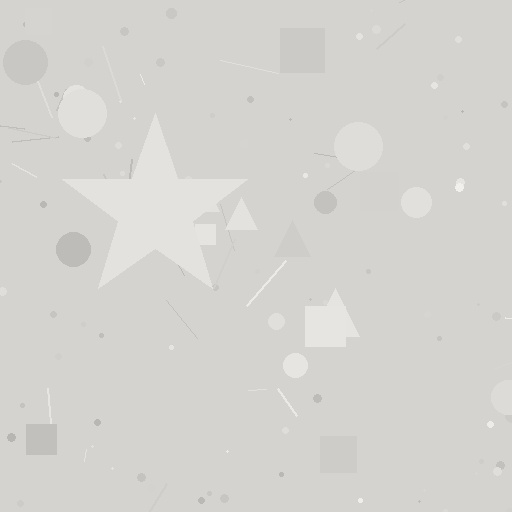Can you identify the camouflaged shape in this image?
The camouflaged shape is a star.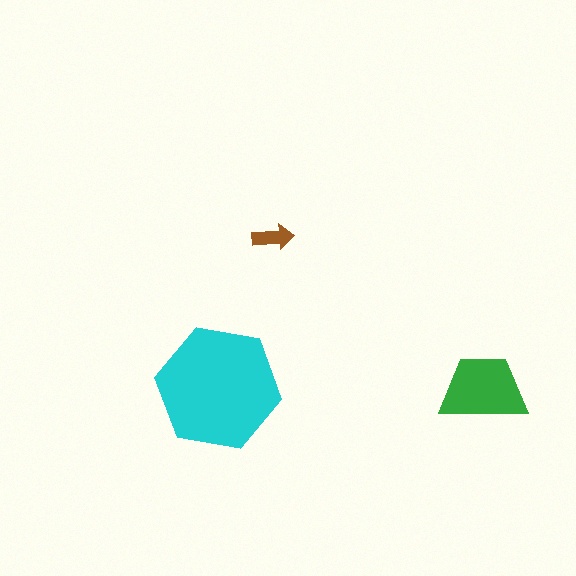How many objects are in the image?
There are 3 objects in the image.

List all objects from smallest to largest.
The brown arrow, the green trapezoid, the cyan hexagon.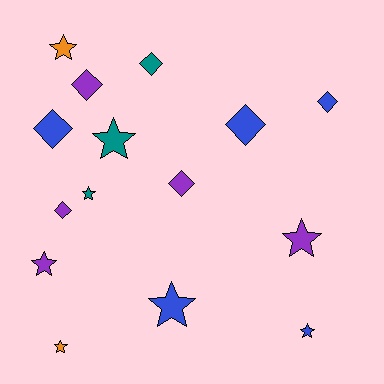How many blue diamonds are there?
There are 3 blue diamonds.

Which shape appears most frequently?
Star, with 8 objects.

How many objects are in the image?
There are 15 objects.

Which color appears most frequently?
Blue, with 5 objects.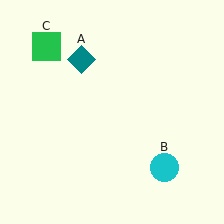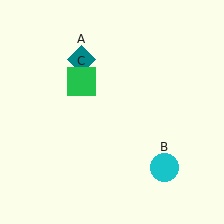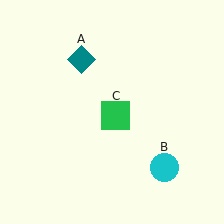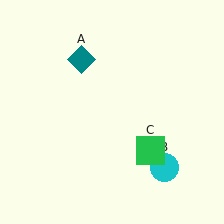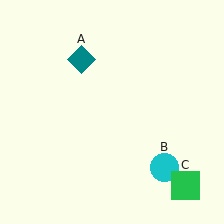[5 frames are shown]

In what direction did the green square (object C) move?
The green square (object C) moved down and to the right.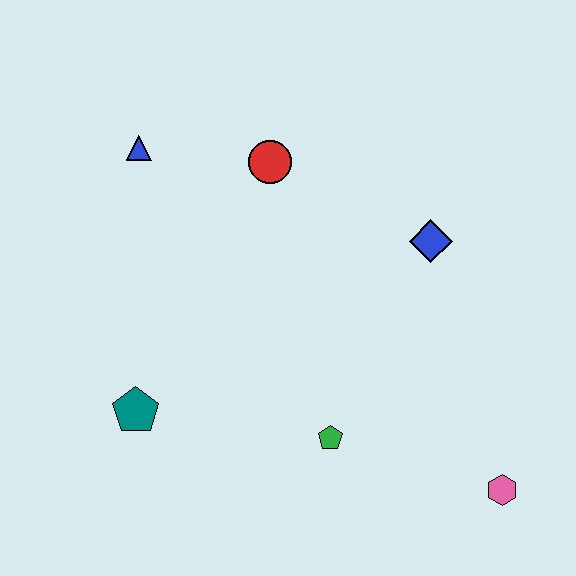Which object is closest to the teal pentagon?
The green pentagon is closest to the teal pentagon.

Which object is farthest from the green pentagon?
The blue triangle is farthest from the green pentagon.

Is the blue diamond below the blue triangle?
Yes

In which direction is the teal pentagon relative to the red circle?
The teal pentagon is below the red circle.